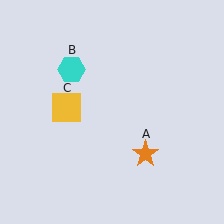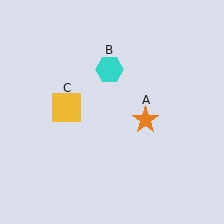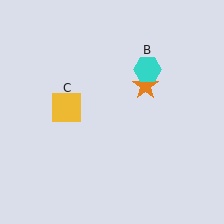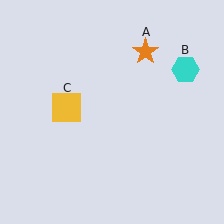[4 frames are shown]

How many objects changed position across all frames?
2 objects changed position: orange star (object A), cyan hexagon (object B).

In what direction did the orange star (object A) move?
The orange star (object A) moved up.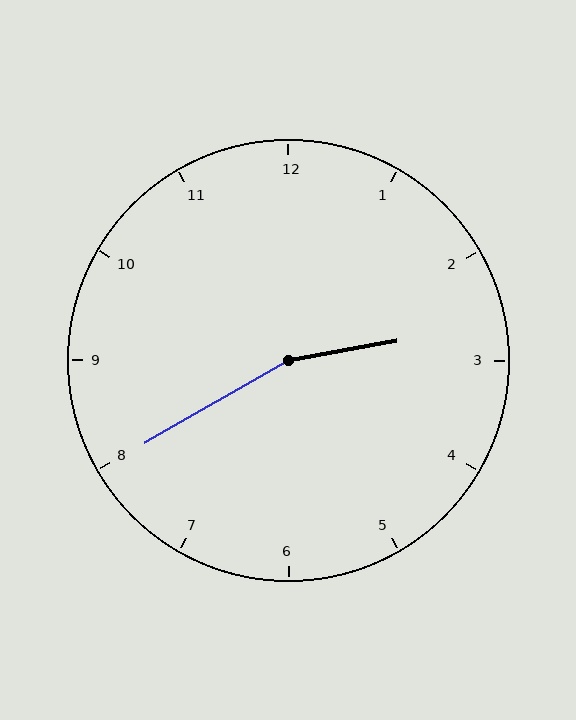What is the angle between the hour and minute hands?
Approximately 160 degrees.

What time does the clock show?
2:40.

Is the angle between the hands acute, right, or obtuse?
It is obtuse.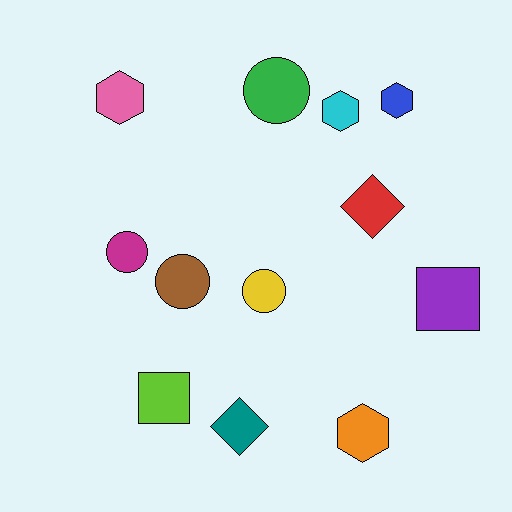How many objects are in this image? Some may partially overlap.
There are 12 objects.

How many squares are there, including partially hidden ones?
There are 2 squares.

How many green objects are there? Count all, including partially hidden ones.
There is 1 green object.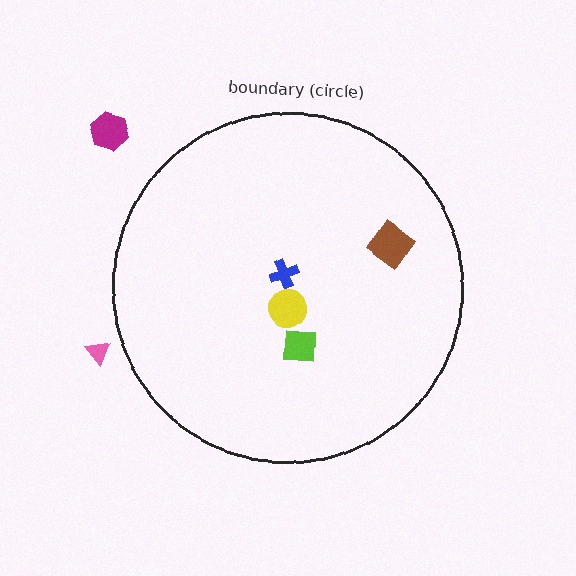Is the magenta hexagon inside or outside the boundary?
Outside.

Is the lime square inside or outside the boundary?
Inside.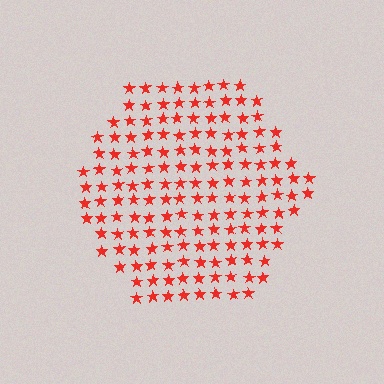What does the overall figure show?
The overall figure shows a hexagon.